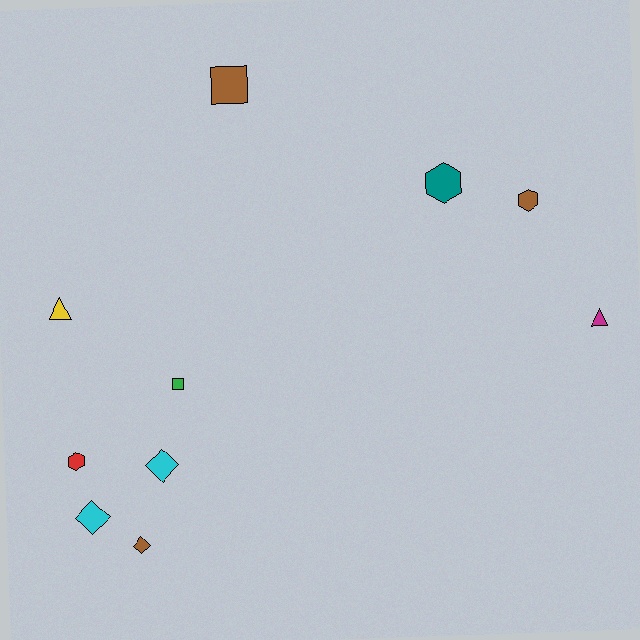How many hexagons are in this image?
There are 3 hexagons.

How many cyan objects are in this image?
There are 2 cyan objects.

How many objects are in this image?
There are 10 objects.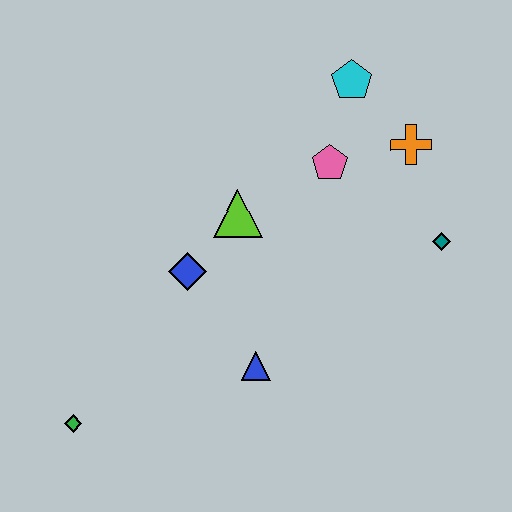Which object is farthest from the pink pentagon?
The green diamond is farthest from the pink pentagon.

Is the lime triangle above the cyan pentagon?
No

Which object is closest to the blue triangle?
The blue diamond is closest to the blue triangle.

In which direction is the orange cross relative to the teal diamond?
The orange cross is above the teal diamond.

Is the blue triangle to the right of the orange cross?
No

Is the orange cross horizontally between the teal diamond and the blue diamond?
Yes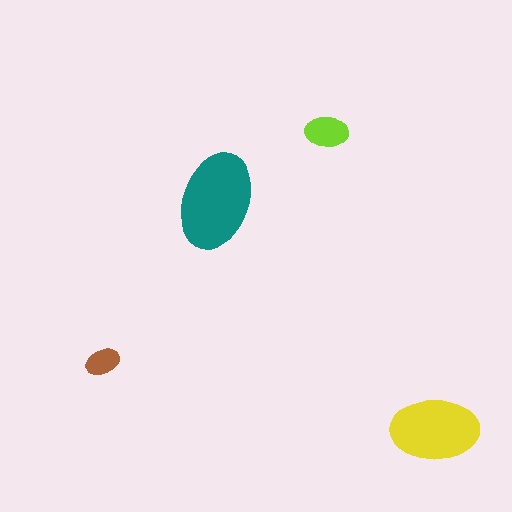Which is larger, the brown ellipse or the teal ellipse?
The teal one.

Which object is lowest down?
The yellow ellipse is bottommost.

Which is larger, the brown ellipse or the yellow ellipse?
The yellow one.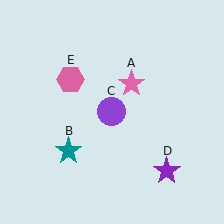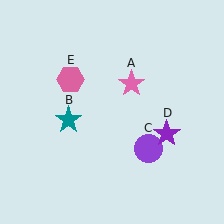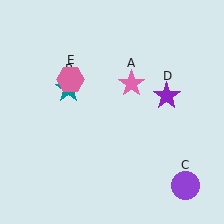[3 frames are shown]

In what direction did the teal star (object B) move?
The teal star (object B) moved up.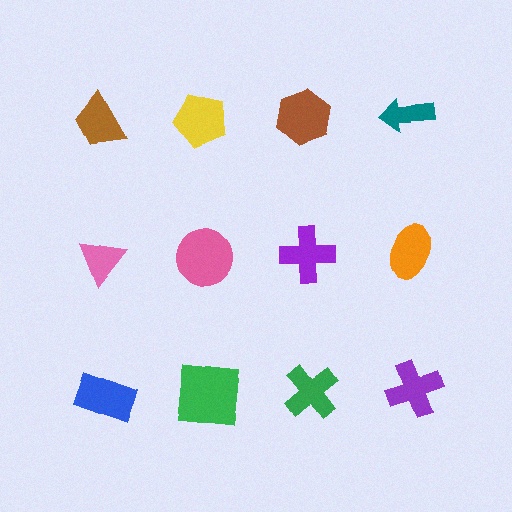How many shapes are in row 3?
4 shapes.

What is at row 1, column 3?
A brown hexagon.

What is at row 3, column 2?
A green square.